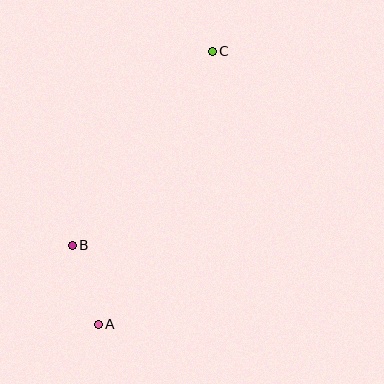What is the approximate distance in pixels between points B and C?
The distance between B and C is approximately 239 pixels.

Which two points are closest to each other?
Points A and B are closest to each other.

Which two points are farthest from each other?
Points A and C are farthest from each other.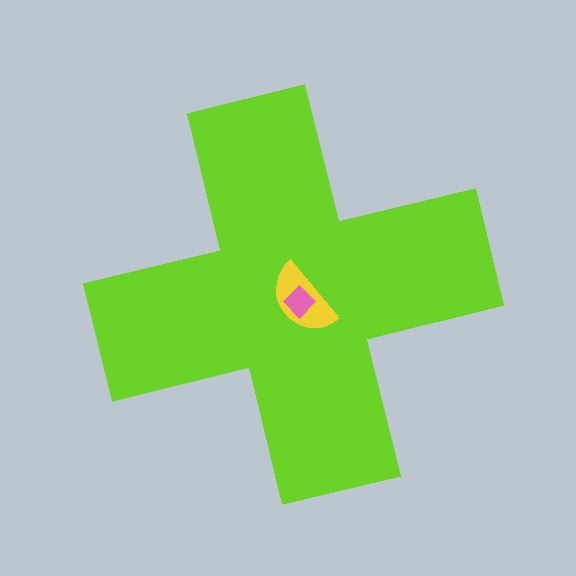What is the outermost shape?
The lime cross.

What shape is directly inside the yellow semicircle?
The pink diamond.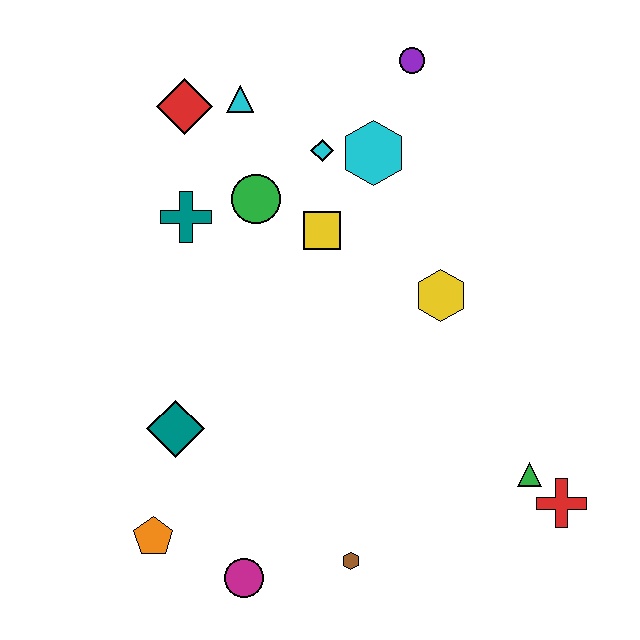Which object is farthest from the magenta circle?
The purple circle is farthest from the magenta circle.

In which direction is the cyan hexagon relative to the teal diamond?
The cyan hexagon is above the teal diamond.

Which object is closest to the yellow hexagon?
The yellow square is closest to the yellow hexagon.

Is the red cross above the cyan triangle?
No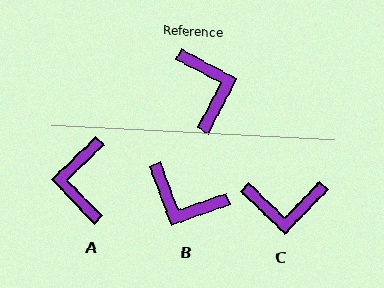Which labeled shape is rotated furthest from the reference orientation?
A, about 162 degrees away.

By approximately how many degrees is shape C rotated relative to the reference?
Approximately 106 degrees clockwise.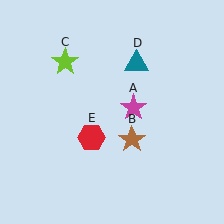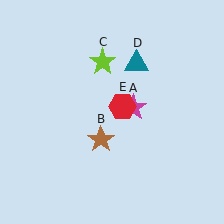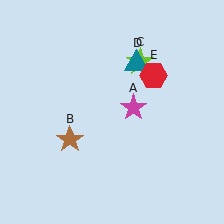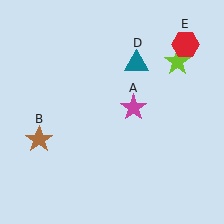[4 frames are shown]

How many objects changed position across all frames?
3 objects changed position: brown star (object B), lime star (object C), red hexagon (object E).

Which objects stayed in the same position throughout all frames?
Magenta star (object A) and teal triangle (object D) remained stationary.